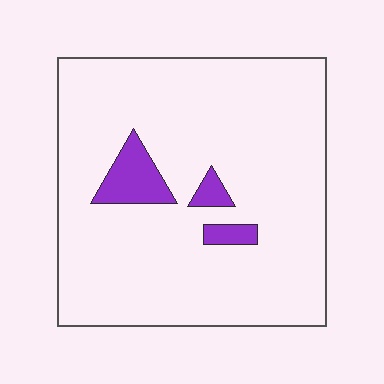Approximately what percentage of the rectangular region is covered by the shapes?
Approximately 10%.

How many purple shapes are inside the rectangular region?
3.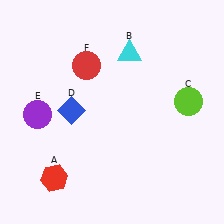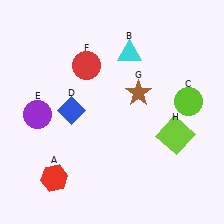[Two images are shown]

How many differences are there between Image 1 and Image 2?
There are 2 differences between the two images.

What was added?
A brown star (G), a lime square (H) were added in Image 2.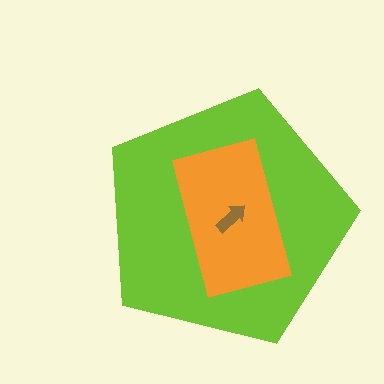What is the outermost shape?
The lime pentagon.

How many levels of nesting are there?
3.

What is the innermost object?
The brown arrow.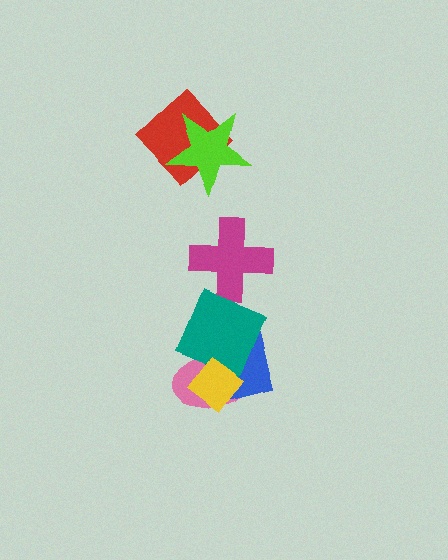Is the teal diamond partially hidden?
Yes, it is partially covered by another shape.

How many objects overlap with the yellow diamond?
3 objects overlap with the yellow diamond.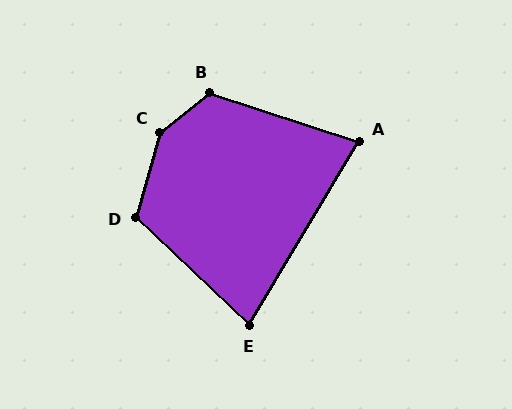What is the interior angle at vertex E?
Approximately 77 degrees (acute).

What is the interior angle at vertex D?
Approximately 118 degrees (obtuse).